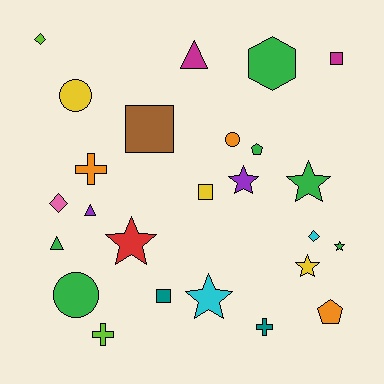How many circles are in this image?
There are 3 circles.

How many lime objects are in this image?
There are 2 lime objects.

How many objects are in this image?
There are 25 objects.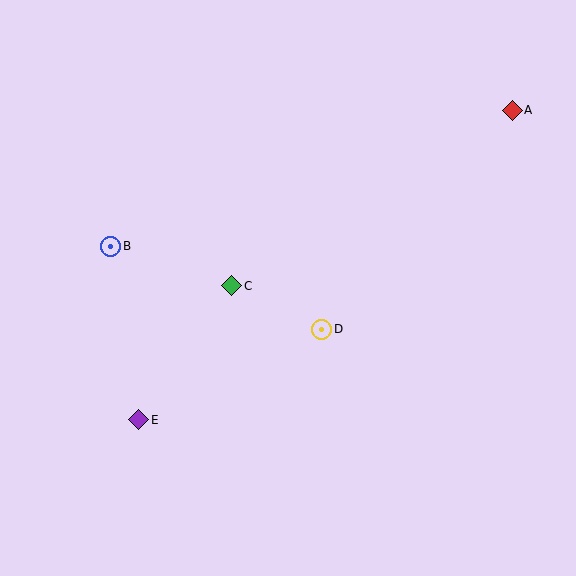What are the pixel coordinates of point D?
Point D is at (322, 329).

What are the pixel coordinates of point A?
Point A is at (512, 110).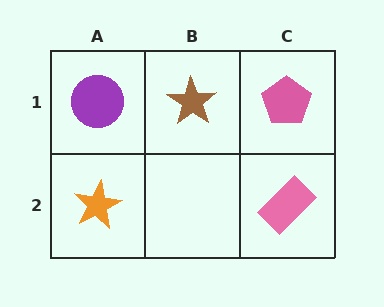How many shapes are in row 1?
3 shapes.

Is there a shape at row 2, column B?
No, that cell is empty.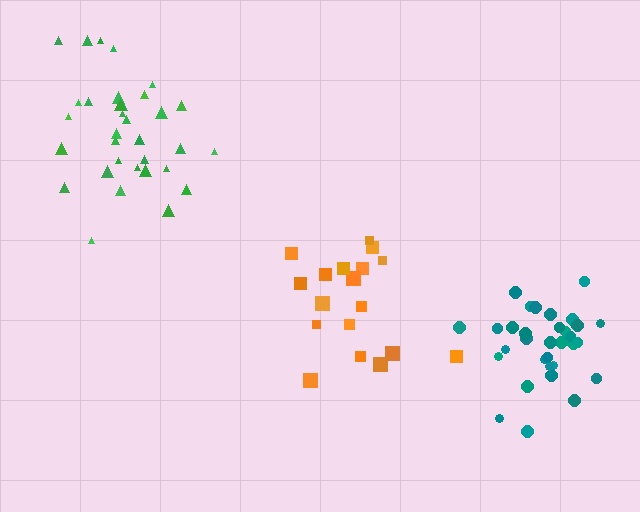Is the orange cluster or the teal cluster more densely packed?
Teal.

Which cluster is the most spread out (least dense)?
Orange.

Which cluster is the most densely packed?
Teal.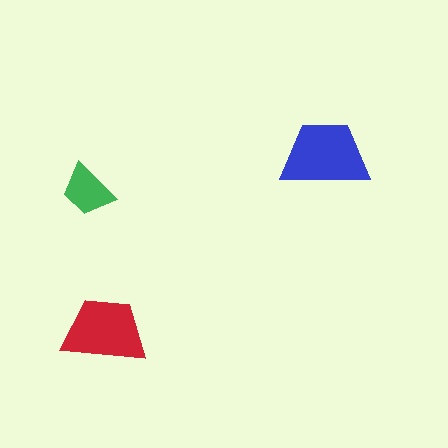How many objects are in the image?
There are 3 objects in the image.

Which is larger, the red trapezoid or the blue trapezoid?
The blue one.